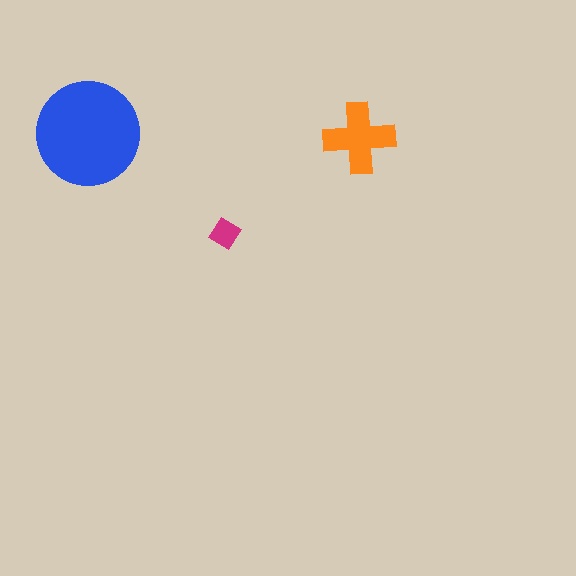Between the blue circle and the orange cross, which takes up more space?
The blue circle.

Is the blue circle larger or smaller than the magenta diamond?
Larger.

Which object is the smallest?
The magenta diamond.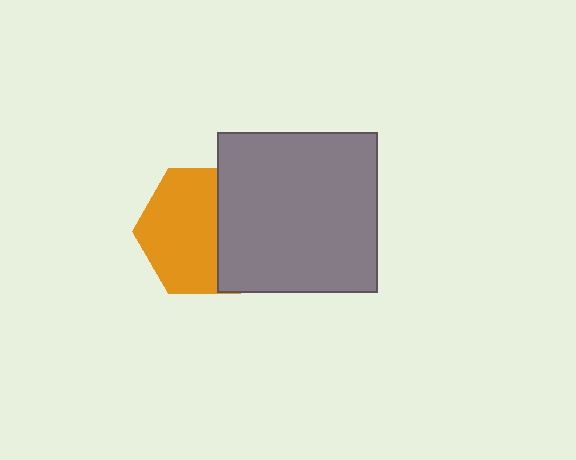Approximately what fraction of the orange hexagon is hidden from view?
Roughly 38% of the orange hexagon is hidden behind the gray square.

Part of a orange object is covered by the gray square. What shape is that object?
It is a hexagon.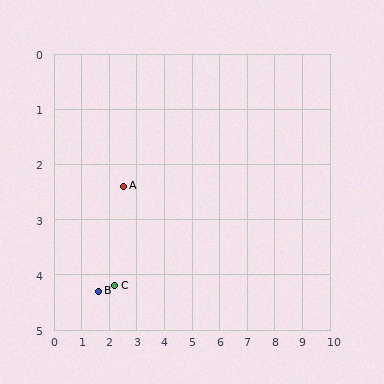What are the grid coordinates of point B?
Point B is at approximately (1.6, 4.3).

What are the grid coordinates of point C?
Point C is at approximately (2.2, 4.2).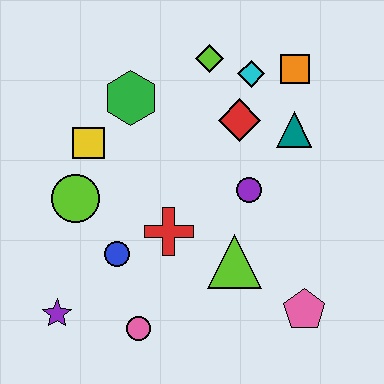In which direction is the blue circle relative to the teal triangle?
The blue circle is to the left of the teal triangle.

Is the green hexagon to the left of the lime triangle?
Yes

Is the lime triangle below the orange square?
Yes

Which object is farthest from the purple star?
The orange square is farthest from the purple star.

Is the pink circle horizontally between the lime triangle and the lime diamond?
No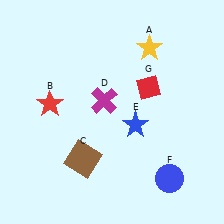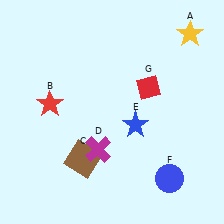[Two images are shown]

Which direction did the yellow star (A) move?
The yellow star (A) moved right.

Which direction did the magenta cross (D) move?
The magenta cross (D) moved down.